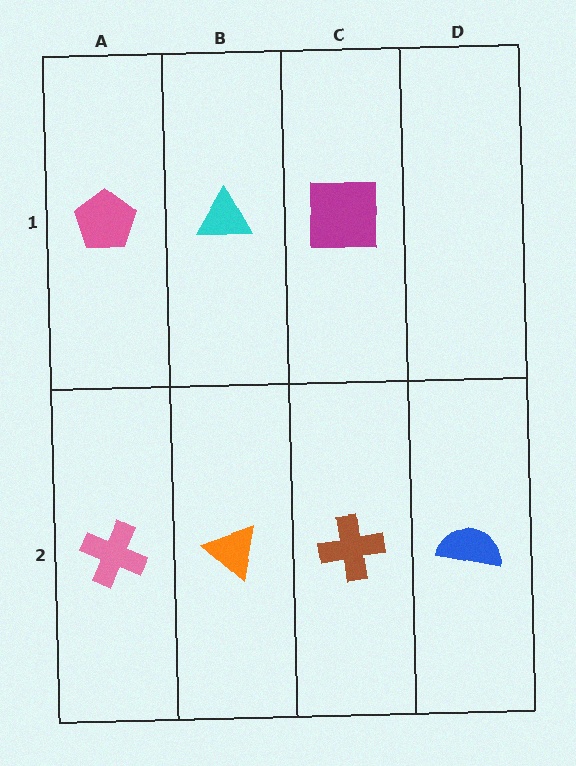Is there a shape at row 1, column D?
No, that cell is empty.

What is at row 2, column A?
A pink cross.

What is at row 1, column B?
A cyan triangle.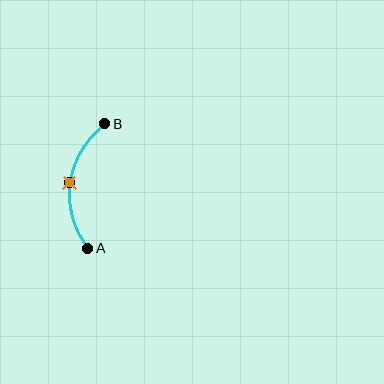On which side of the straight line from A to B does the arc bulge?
The arc bulges to the left of the straight line connecting A and B.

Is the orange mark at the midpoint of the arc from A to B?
Yes. The orange mark lies on the arc at equal arc-length from both A and B — it is the arc midpoint.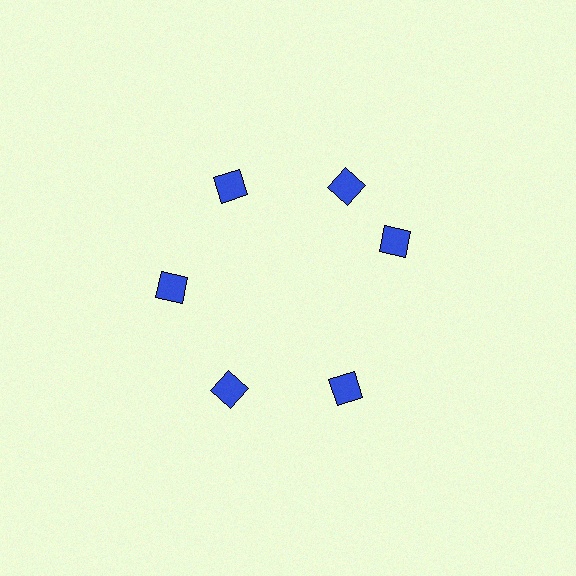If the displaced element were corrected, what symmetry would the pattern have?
It would have 6-fold rotational symmetry — the pattern would map onto itself every 60 degrees.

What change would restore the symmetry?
The symmetry would be restored by rotating it back into even spacing with its neighbors so that all 6 squares sit at equal angles and equal distance from the center.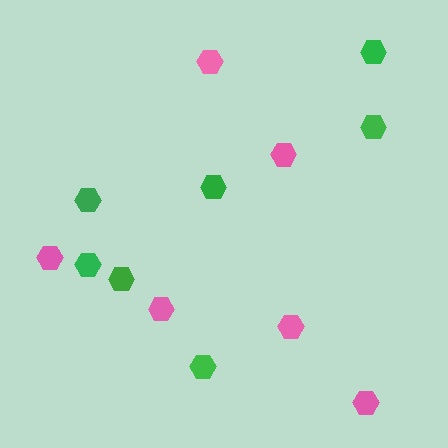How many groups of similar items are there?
There are 2 groups: one group of pink hexagons (6) and one group of green hexagons (7).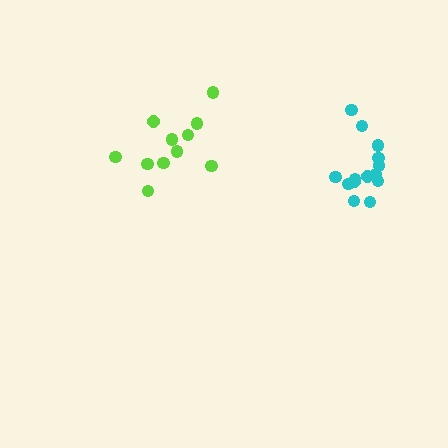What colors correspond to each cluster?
The clusters are colored: cyan, lime.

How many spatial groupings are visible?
There are 2 spatial groupings.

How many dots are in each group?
Group 1: 14 dots, Group 2: 11 dots (25 total).